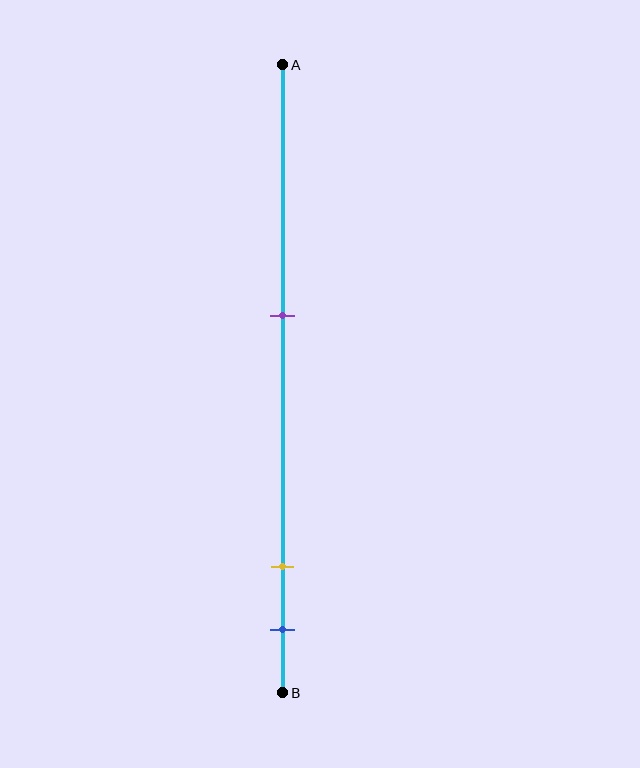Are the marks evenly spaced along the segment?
No, the marks are not evenly spaced.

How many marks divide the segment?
There are 3 marks dividing the segment.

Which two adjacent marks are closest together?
The yellow and blue marks are the closest adjacent pair.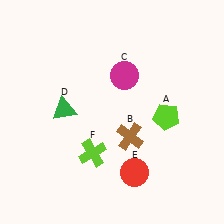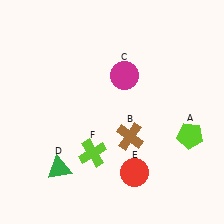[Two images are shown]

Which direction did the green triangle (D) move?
The green triangle (D) moved down.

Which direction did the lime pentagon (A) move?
The lime pentagon (A) moved right.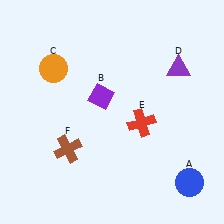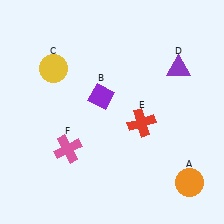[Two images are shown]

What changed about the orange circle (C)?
In Image 1, C is orange. In Image 2, it changed to yellow.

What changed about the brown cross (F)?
In Image 1, F is brown. In Image 2, it changed to pink.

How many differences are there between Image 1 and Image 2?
There are 3 differences between the two images.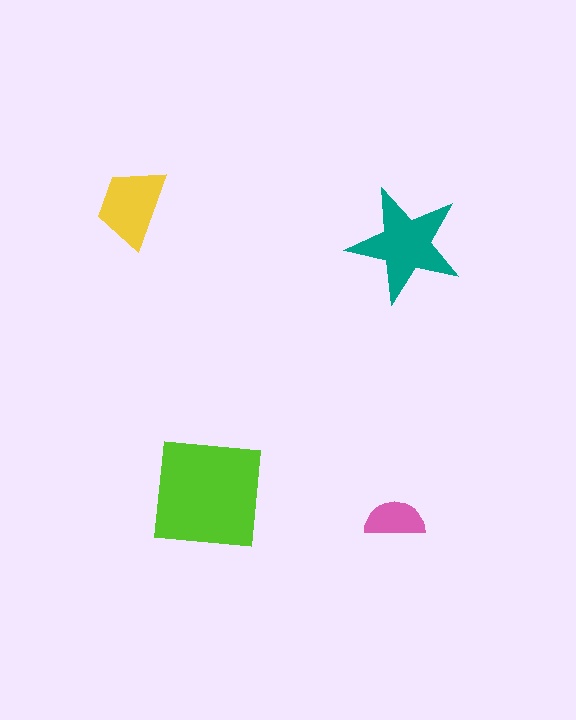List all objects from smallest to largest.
The pink semicircle, the yellow trapezoid, the teal star, the lime square.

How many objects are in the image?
There are 4 objects in the image.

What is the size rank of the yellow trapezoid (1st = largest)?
3rd.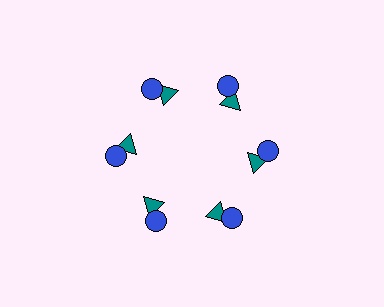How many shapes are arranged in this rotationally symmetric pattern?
There are 12 shapes, arranged in 6 groups of 2.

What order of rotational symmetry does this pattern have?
This pattern has 6-fold rotational symmetry.